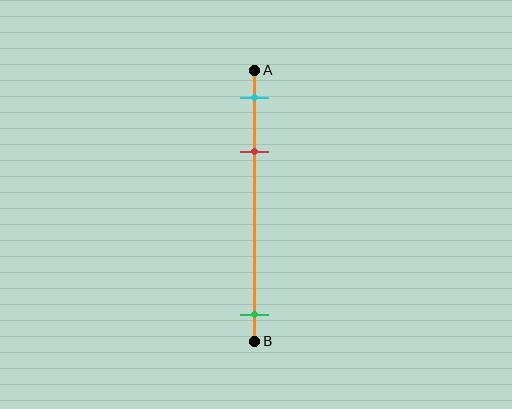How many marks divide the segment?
There are 3 marks dividing the segment.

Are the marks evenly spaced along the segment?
No, the marks are not evenly spaced.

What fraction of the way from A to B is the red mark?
The red mark is approximately 30% (0.3) of the way from A to B.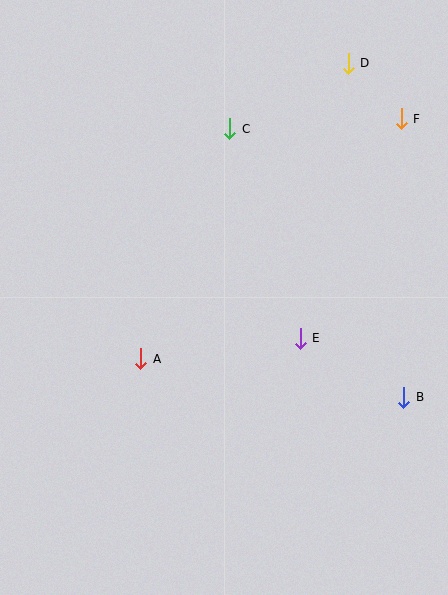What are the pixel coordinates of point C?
Point C is at (230, 129).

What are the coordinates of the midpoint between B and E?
The midpoint between B and E is at (352, 368).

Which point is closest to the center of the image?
Point E at (300, 338) is closest to the center.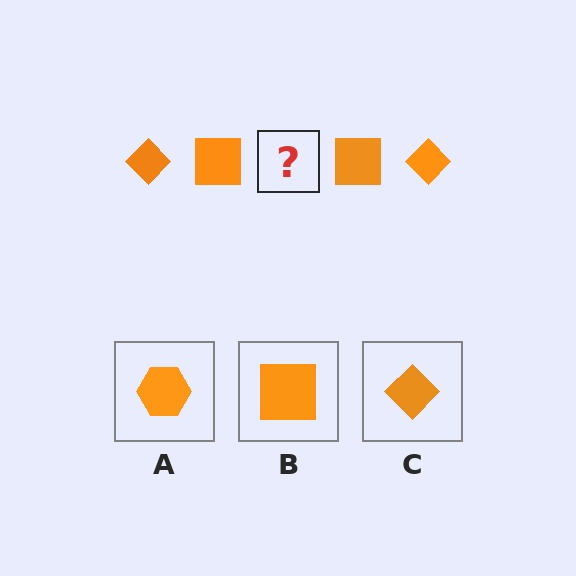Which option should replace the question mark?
Option C.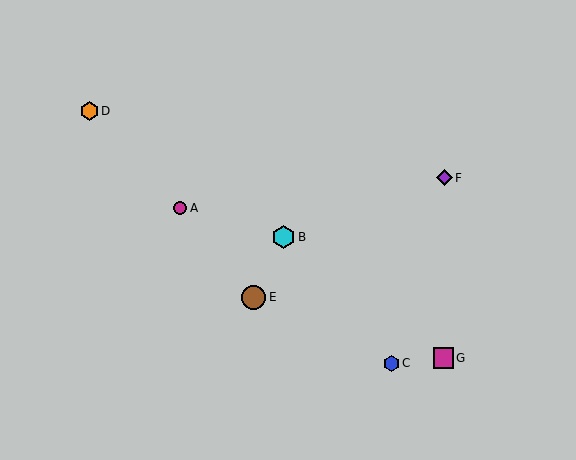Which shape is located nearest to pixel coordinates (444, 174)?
The purple diamond (labeled F) at (444, 178) is nearest to that location.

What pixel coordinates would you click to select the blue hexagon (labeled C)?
Click at (391, 363) to select the blue hexagon C.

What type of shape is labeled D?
Shape D is an orange hexagon.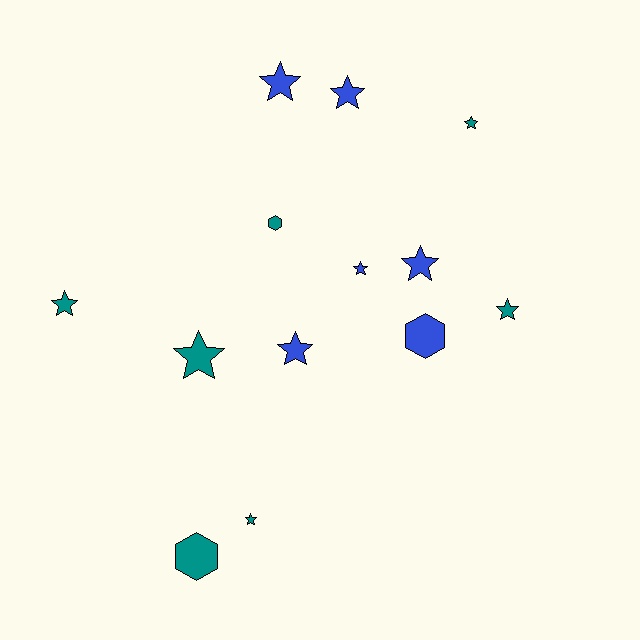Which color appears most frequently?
Teal, with 7 objects.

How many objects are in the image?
There are 13 objects.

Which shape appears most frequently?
Star, with 10 objects.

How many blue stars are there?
There are 5 blue stars.